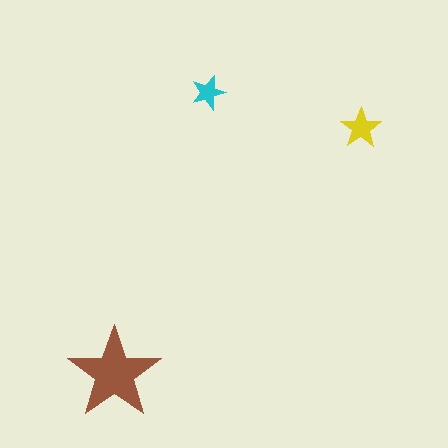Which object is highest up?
The cyan star is topmost.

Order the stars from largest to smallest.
the brown one, the yellow one, the cyan one.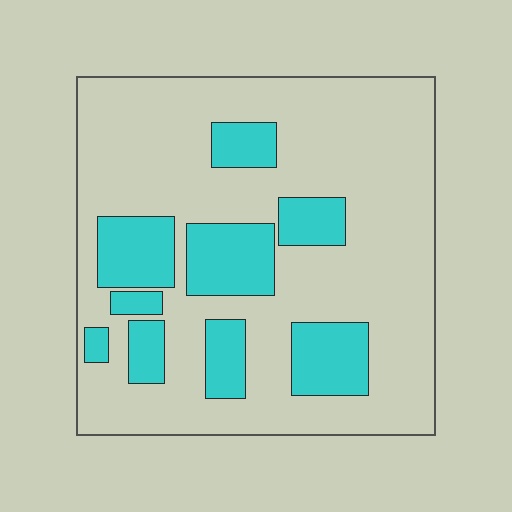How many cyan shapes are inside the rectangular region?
9.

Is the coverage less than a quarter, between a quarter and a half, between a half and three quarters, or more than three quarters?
Less than a quarter.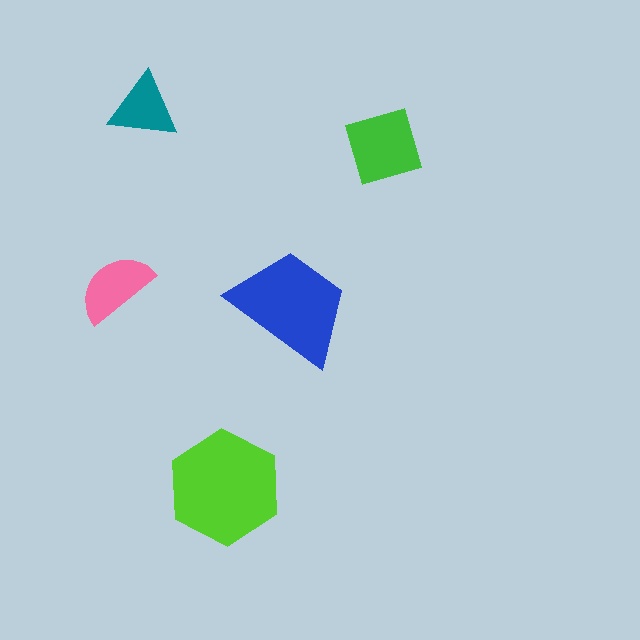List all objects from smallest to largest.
The teal triangle, the pink semicircle, the green diamond, the blue trapezoid, the lime hexagon.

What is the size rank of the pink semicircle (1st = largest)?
4th.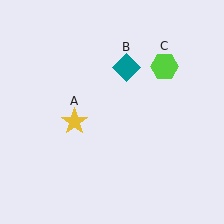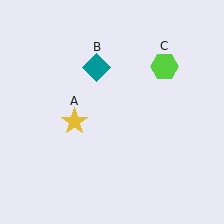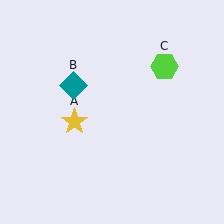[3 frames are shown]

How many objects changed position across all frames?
1 object changed position: teal diamond (object B).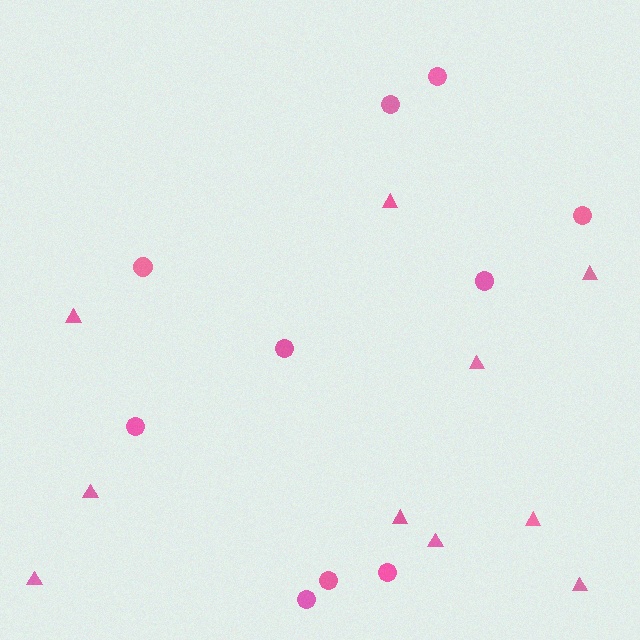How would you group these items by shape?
There are 2 groups: one group of circles (10) and one group of triangles (10).